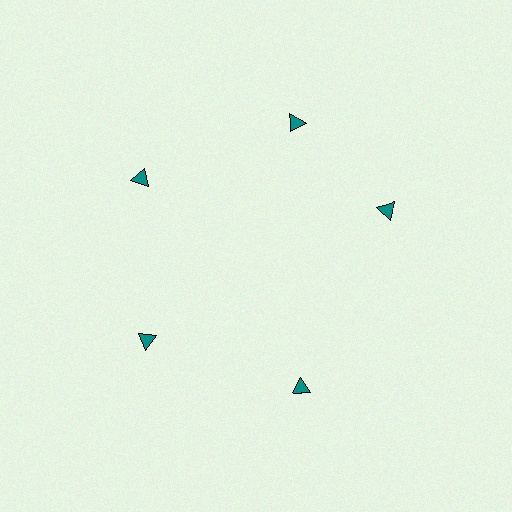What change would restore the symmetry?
The symmetry would be restored by rotating it back into even spacing with its neighbors so that all 5 triangles sit at equal angles and equal distance from the center.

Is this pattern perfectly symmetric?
No. The 5 teal triangles are arranged in a ring, but one element near the 3 o'clock position is rotated out of alignment along the ring, breaking the 5-fold rotational symmetry.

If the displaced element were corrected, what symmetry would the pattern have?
It would have 5-fold rotational symmetry — the pattern would map onto itself every 72 degrees.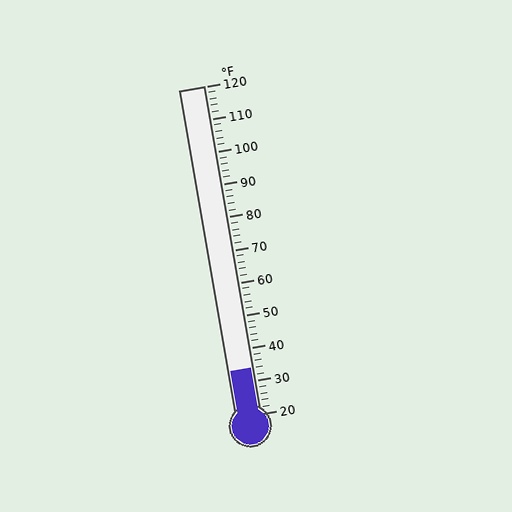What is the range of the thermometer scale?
The thermometer scale ranges from 20°F to 120°F.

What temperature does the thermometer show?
The thermometer shows approximately 34°F.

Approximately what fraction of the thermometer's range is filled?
The thermometer is filled to approximately 15% of its range.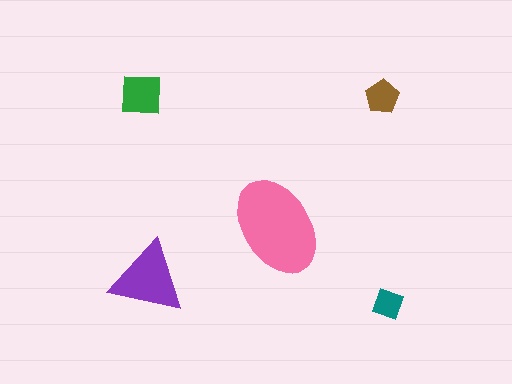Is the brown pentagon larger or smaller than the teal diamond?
Larger.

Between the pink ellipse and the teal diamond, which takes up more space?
The pink ellipse.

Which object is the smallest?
The teal diamond.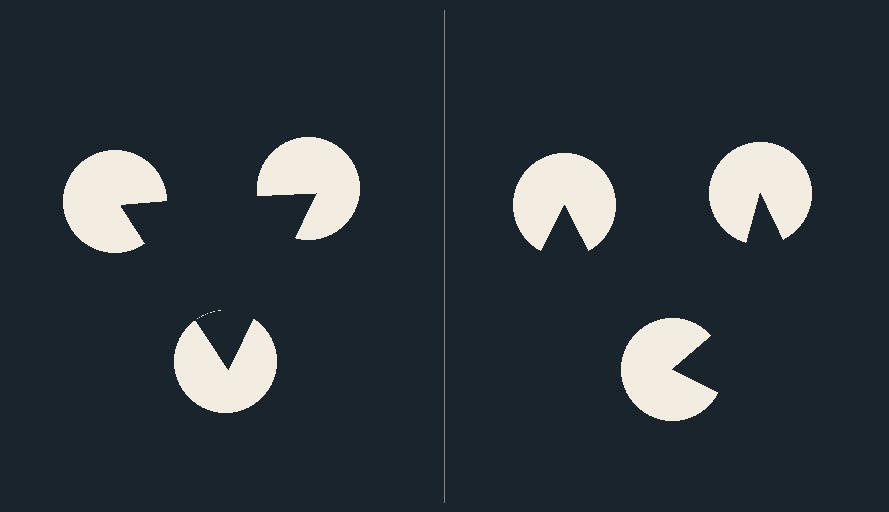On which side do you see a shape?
An illusory triangle appears on the left side. On the right side the wedge cuts are rotated, so no coherent shape forms.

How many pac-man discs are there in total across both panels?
6 — 3 on each side.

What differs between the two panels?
The pac-man discs are positioned identically on both sides; only the wedge orientations differ. On the left they align to a triangle; on the right they are misaligned.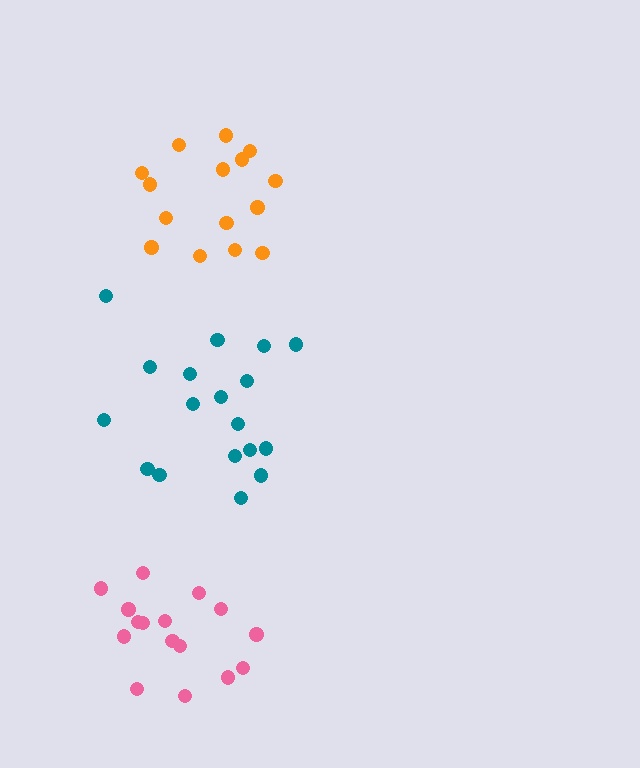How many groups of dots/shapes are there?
There are 3 groups.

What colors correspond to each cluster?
The clusters are colored: orange, pink, teal.